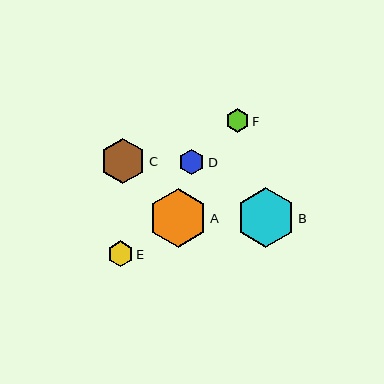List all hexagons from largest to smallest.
From largest to smallest: B, A, C, E, D, F.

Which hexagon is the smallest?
Hexagon F is the smallest with a size of approximately 24 pixels.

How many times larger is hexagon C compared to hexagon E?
Hexagon C is approximately 1.8 times the size of hexagon E.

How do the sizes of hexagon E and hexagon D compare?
Hexagon E and hexagon D are approximately the same size.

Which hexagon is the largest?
Hexagon B is the largest with a size of approximately 59 pixels.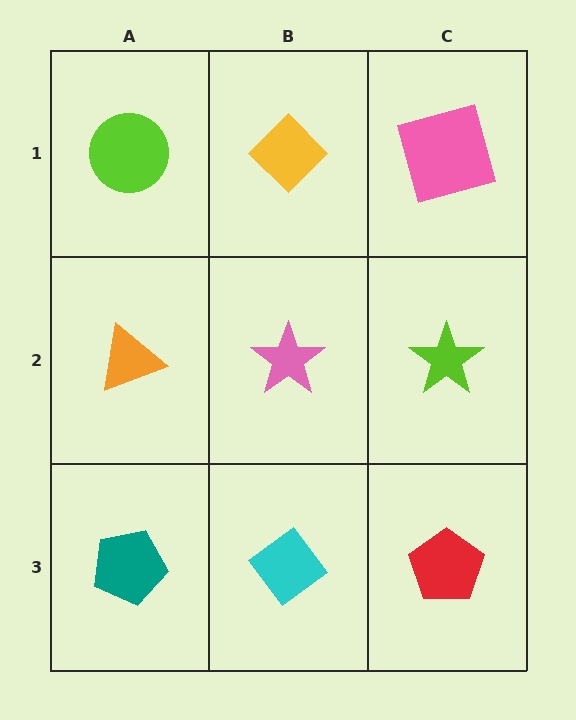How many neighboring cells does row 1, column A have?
2.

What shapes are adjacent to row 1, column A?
An orange triangle (row 2, column A), a yellow diamond (row 1, column B).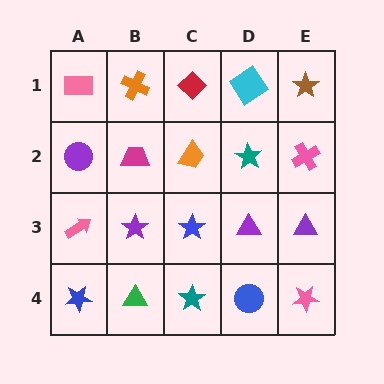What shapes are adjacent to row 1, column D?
A teal star (row 2, column D), a red diamond (row 1, column C), a brown star (row 1, column E).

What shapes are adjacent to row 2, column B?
An orange cross (row 1, column B), a purple star (row 3, column B), a purple circle (row 2, column A), an orange trapezoid (row 2, column C).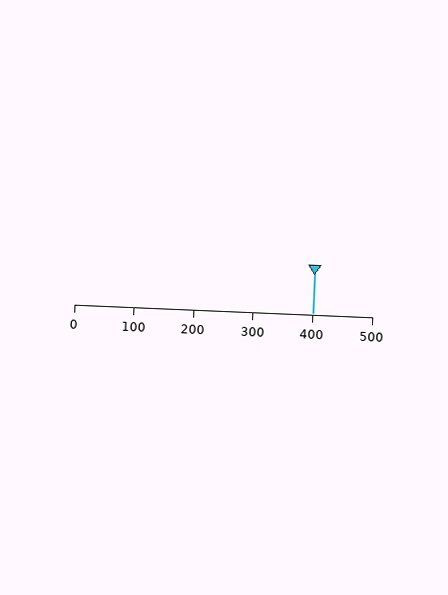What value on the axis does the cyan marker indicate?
The marker indicates approximately 400.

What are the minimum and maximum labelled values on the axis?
The axis runs from 0 to 500.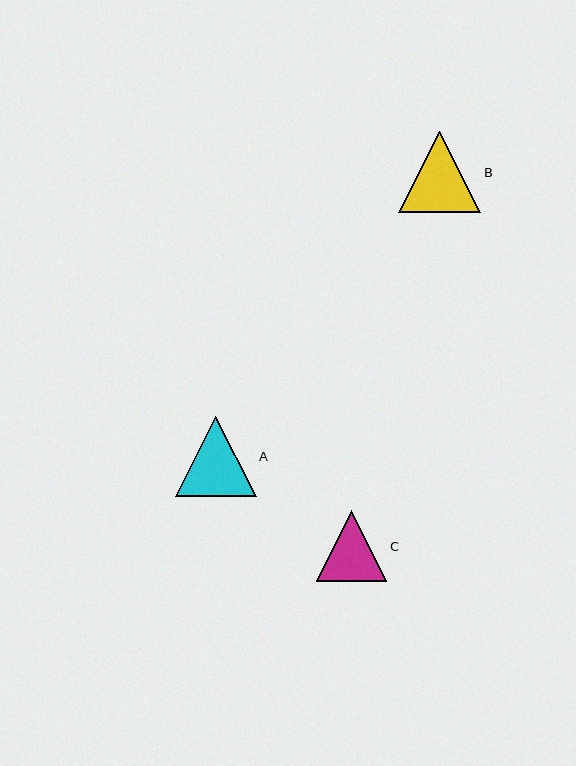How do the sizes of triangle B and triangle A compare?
Triangle B and triangle A are approximately the same size.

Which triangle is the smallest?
Triangle C is the smallest with a size of approximately 71 pixels.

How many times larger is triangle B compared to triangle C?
Triangle B is approximately 1.2 times the size of triangle C.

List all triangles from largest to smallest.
From largest to smallest: B, A, C.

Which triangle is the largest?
Triangle B is the largest with a size of approximately 82 pixels.